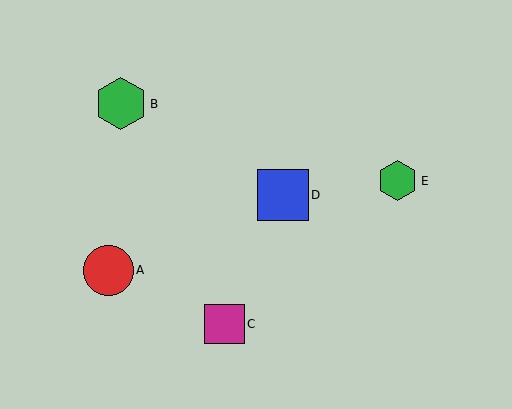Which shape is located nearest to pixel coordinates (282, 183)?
The blue square (labeled D) at (283, 195) is nearest to that location.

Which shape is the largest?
The green hexagon (labeled B) is the largest.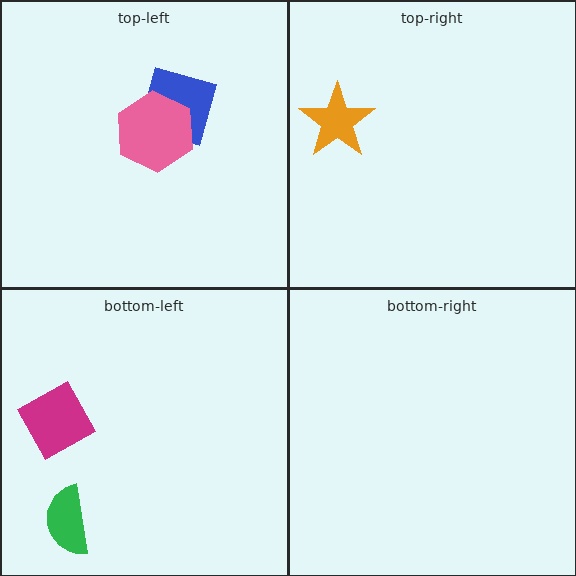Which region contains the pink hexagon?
The top-left region.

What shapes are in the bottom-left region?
The green semicircle, the magenta diamond.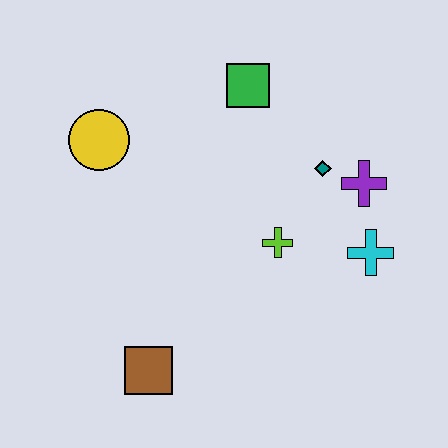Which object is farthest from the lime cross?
The yellow circle is farthest from the lime cross.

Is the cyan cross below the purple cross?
Yes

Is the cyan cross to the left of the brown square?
No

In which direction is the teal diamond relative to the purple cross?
The teal diamond is to the left of the purple cross.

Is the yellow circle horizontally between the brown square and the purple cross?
No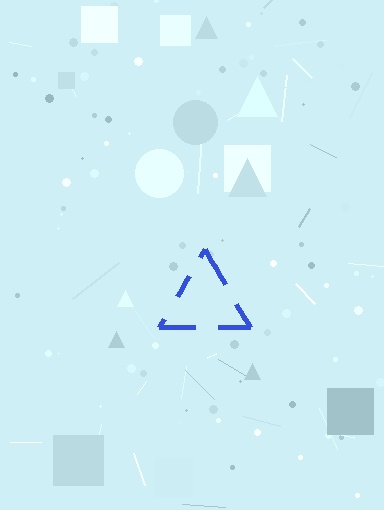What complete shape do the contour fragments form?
The contour fragments form a triangle.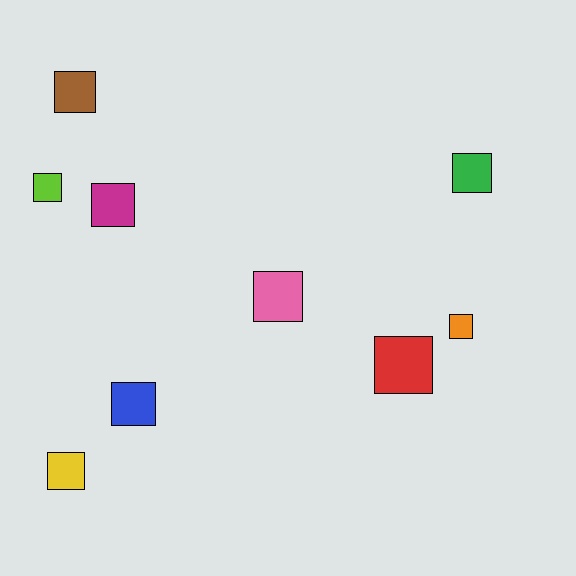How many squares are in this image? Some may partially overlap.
There are 9 squares.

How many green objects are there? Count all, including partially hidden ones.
There is 1 green object.